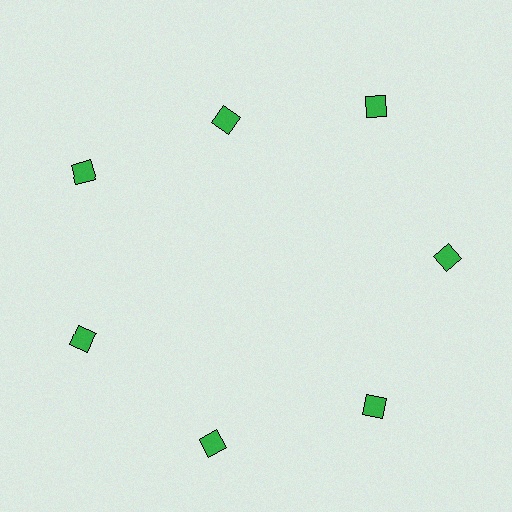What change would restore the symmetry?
The symmetry would be restored by moving it outward, back onto the ring so that all 7 squares sit at equal angles and equal distance from the center.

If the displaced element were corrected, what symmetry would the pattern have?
It would have 7-fold rotational symmetry — the pattern would map onto itself every 51 degrees.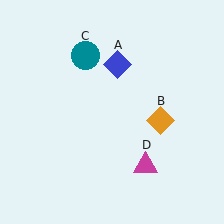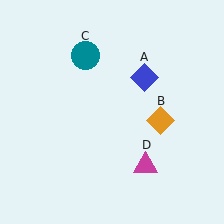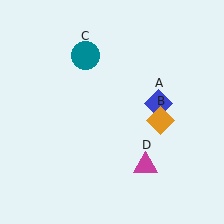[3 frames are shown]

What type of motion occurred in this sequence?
The blue diamond (object A) rotated clockwise around the center of the scene.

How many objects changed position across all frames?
1 object changed position: blue diamond (object A).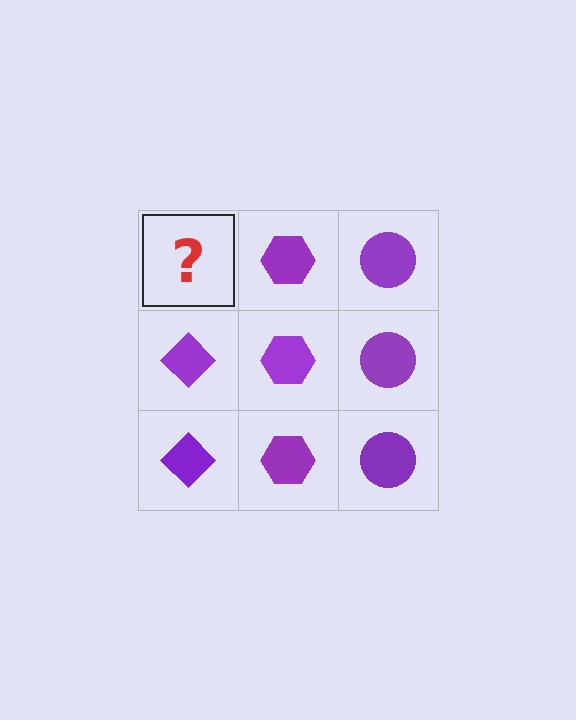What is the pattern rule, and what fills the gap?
The rule is that each column has a consistent shape. The gap should be filled with a purple diamond.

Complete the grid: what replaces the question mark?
The question mark should be replaced with a purple diamond.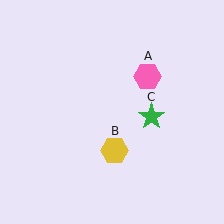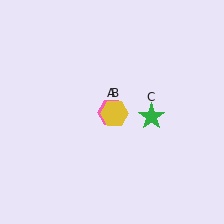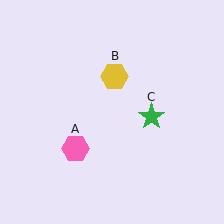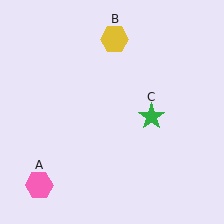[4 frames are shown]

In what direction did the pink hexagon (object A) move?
The pink hexagon (object A) moved down and to the left.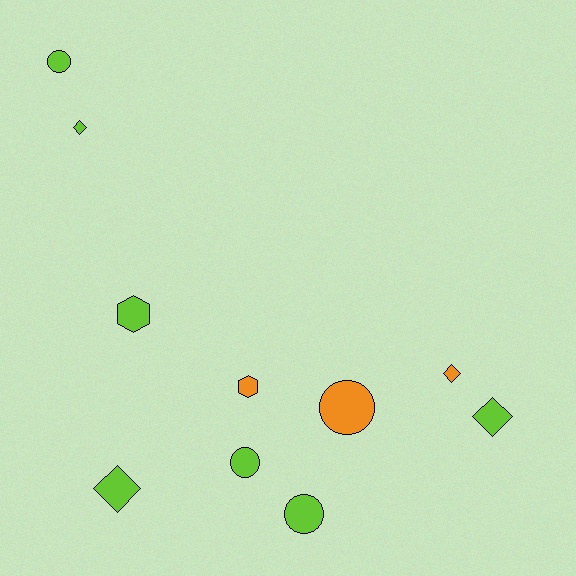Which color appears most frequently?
Lime, with 7 objects.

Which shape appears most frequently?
Circle, with 4 objects.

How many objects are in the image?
There are 10 objects.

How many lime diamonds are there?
There are 3 lime diamonds.